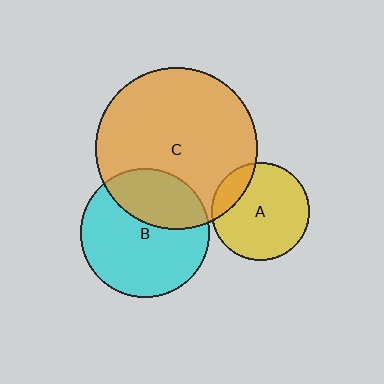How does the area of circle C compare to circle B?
Approximately 1.6 times.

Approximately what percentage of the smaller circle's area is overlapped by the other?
Approximately 15%.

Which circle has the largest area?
Circle C (orange).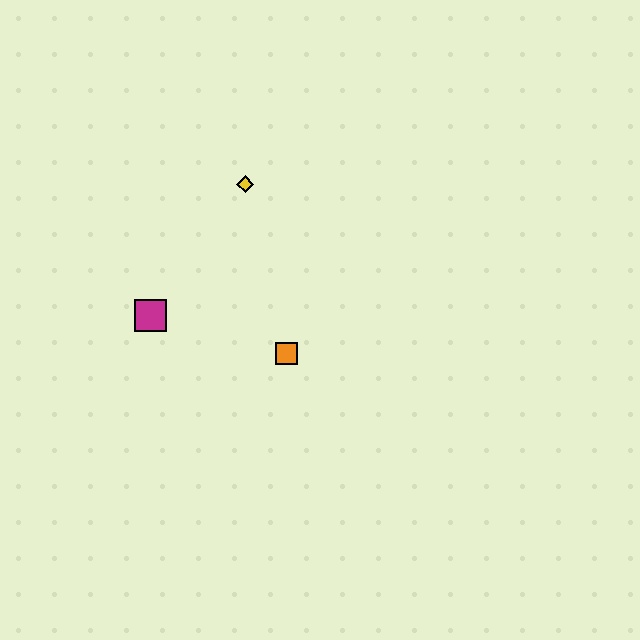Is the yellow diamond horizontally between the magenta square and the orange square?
Yes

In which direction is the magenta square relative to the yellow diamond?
The magenta square is below the yellow diamond.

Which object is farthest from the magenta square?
The yellow diamond is farthest from the magenta square.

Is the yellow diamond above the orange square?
Yes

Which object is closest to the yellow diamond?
The magenta square is closest to the yellow diamond.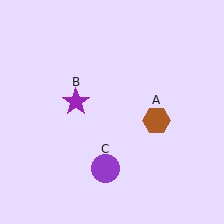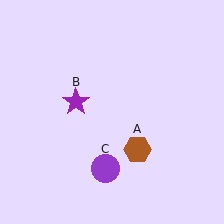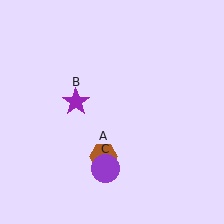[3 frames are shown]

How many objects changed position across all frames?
1 object changed position: brown hexagon (object A).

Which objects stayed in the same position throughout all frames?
Purple star (object B) and purple circle (object C) remained stationary.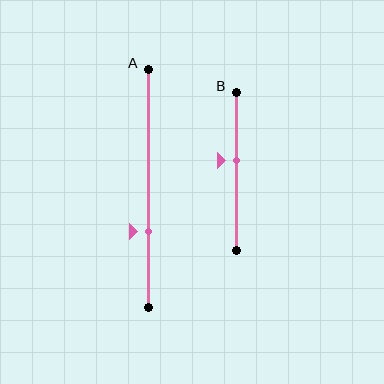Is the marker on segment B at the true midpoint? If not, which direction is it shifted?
No, the marker on segment B is shifted upward by about 7% of the segment length.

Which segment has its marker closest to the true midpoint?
Segment B has its marker closest to the true midpoint.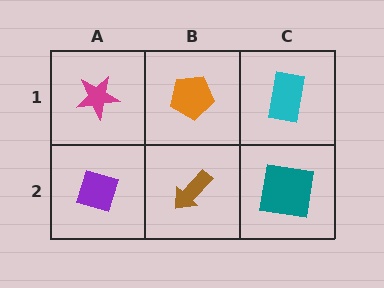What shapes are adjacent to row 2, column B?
An orange pentagon (row 1, column B), a purple diamond (row 2, column A), a teal square (row 2, column C).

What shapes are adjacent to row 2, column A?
A magenta star (row 1, column A), a brown arrow (row 2, column B).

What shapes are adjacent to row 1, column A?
A purple diamond (row 2, column A), an orange pentagon (row 1, column B).